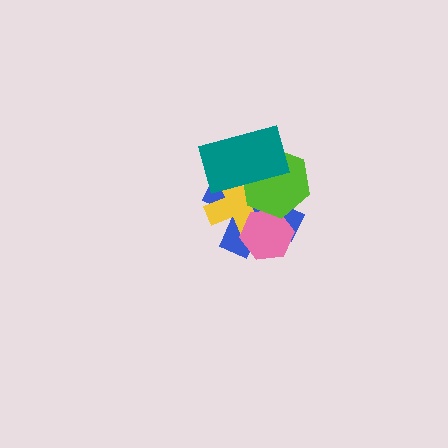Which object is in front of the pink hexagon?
The lime hexagon is in front of the pink hexagon.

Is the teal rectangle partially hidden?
No, no other shape covers it.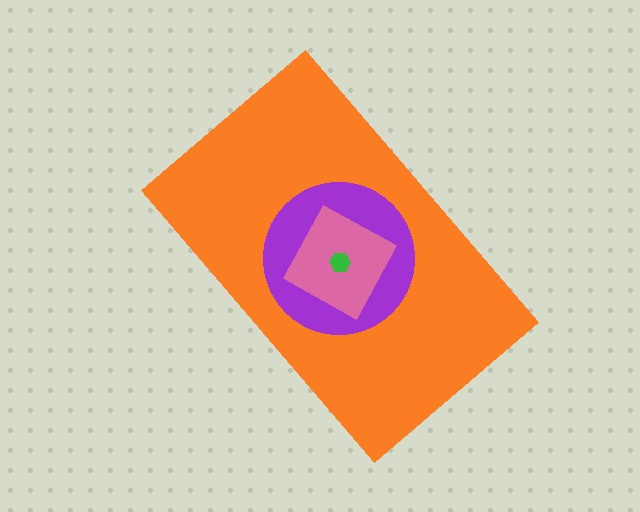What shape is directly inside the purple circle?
The pink square.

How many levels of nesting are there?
4.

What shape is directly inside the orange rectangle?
The purple circle.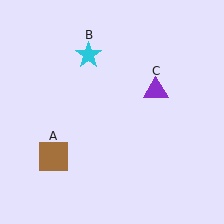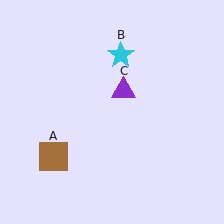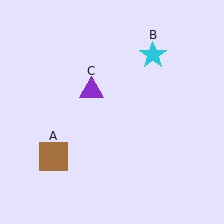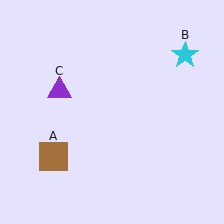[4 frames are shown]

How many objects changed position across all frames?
2 objects changed position: cyan star (object B), purple triangle (object C).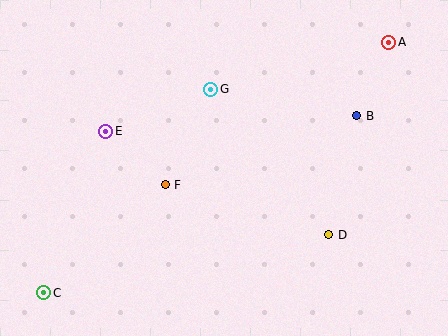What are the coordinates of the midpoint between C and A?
The midpoint between C and A is at (216, 167).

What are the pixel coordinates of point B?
Point B is at (357, 116).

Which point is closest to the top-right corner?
Point A is closest to the top-right corner.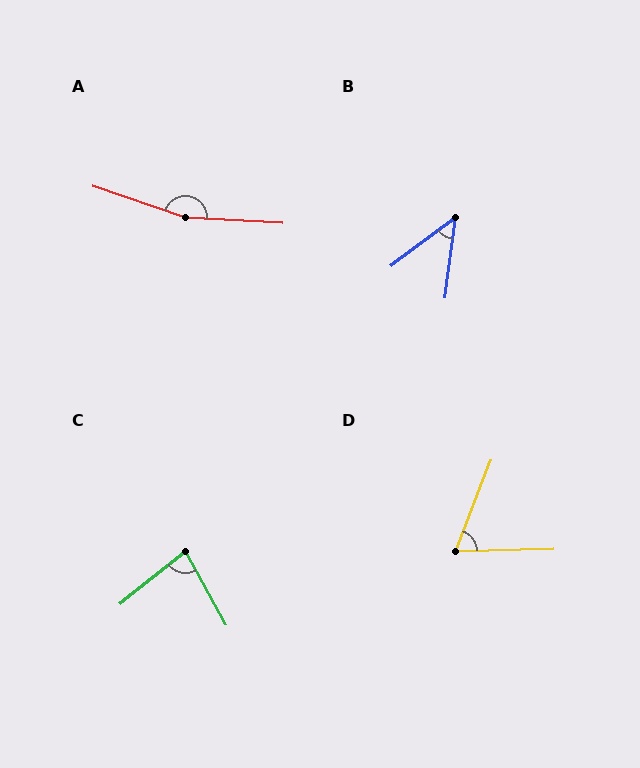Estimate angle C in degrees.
Approximately 80 degrees.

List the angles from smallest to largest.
B (45°), D (67°), C (80°), A (164°).